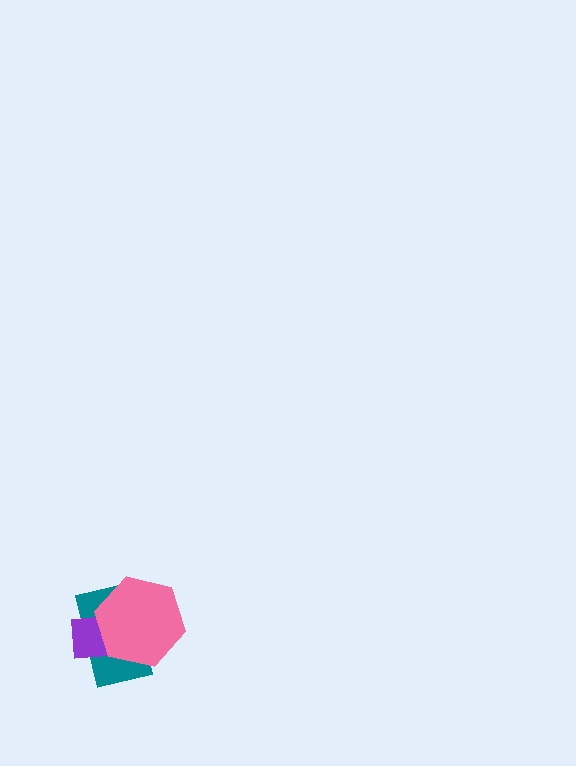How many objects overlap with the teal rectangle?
2 objects overlap with the teal rectangle.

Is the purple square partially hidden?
Yes, it is partially covered by another shape.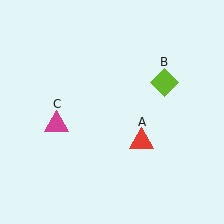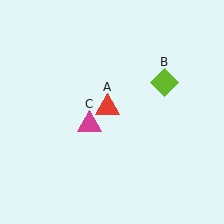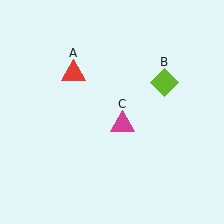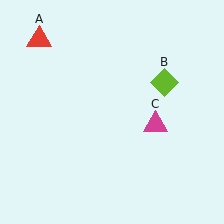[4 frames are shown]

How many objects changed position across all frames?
2 objects changed position: red triangle (object A), magenta triangle (object C).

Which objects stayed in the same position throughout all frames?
Lime diamond (object B) remained stationary.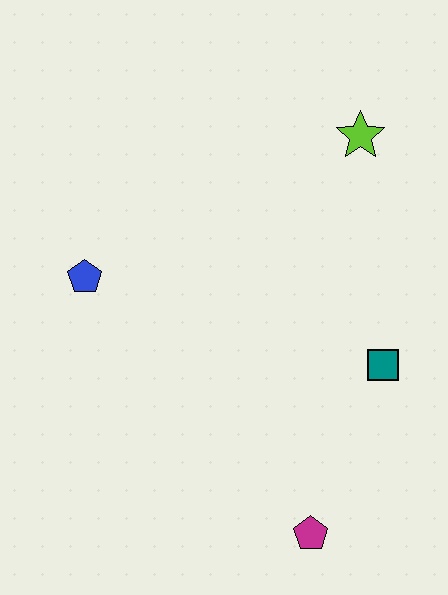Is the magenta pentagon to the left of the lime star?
Yes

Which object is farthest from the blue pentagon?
The magenta pentagon is farthest from the blue pentagon.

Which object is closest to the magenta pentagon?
The teal square is closest to the magenta pentagon.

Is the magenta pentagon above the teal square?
No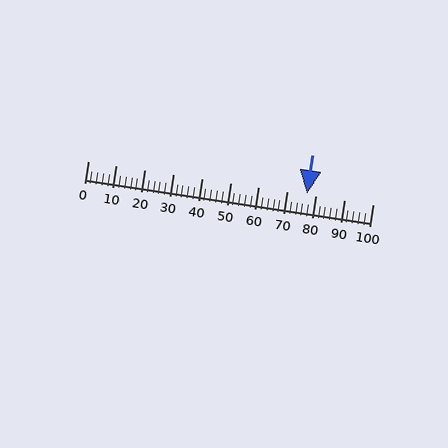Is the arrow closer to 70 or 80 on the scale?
The arrow is closer to 80.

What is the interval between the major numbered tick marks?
The major tick marks are spaced 10 units apart.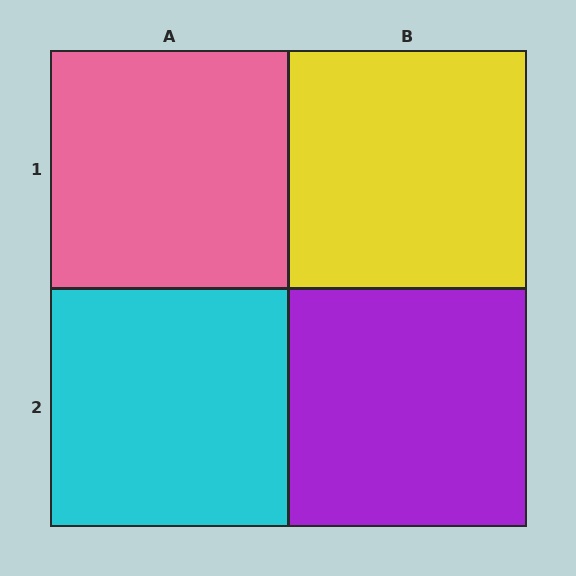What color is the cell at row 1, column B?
Yellow.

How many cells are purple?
1 cell is purple.